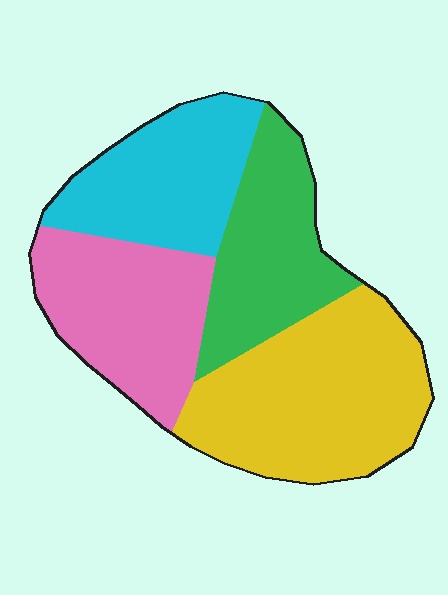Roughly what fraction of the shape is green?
Green covers around 20% of the shape.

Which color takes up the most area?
Yellow, at roughly 35%.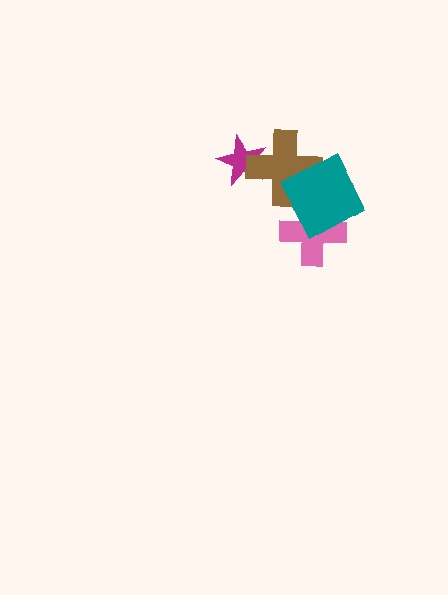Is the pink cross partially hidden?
Yes, it is partially covered by another shape.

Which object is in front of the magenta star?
The brown cross is in front of the magenta star.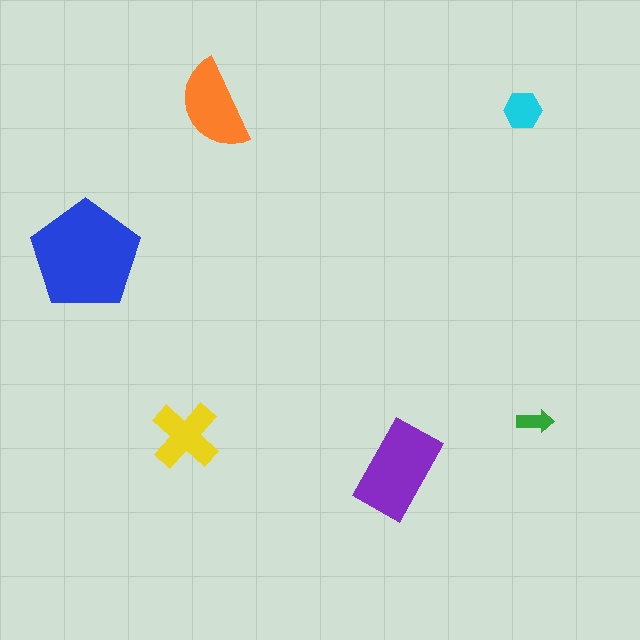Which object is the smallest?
The green arrow.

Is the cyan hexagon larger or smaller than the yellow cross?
Smaller.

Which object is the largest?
The blue pentagon.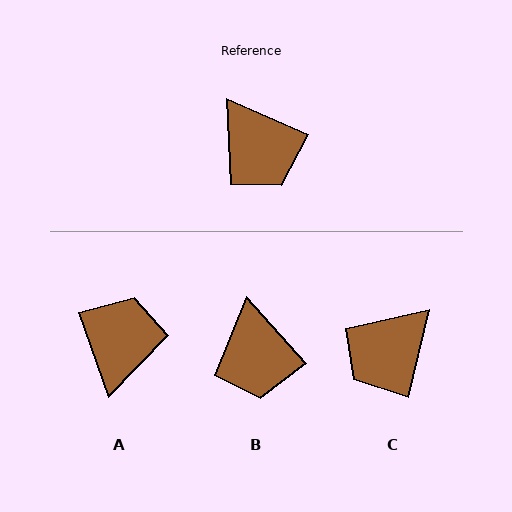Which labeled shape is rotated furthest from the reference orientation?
A, about 133 degrees away.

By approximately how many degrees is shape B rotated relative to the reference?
Approximately 24 degrees clockwise.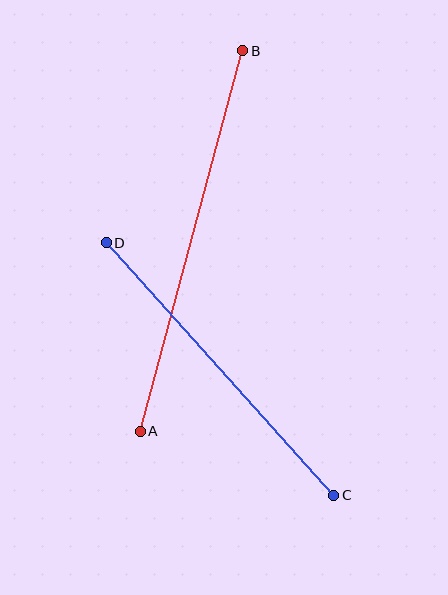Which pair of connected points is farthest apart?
Points A and B are farthest apart.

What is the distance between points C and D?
The distance is approximately 340 pixels.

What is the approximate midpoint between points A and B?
The midpoint is at approximately (191, 241) pixels.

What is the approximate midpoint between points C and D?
The midpoint is at approximately (220, 369) pixels.